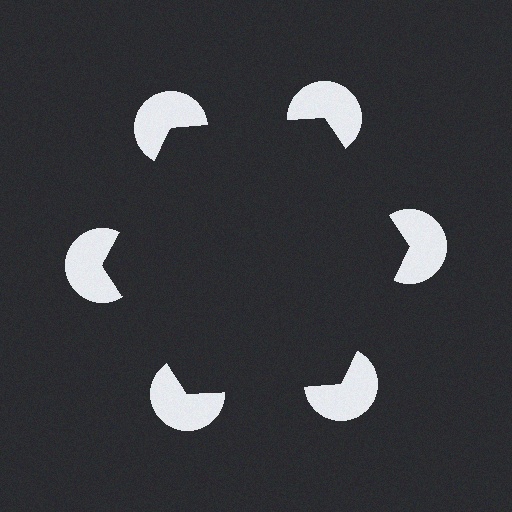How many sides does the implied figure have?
6 sides.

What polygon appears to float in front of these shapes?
An illusory hexagon — its edges are inferred from the aligned wedge cuts in the pac-man discs, not physically drawn.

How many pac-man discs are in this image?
There are 6 — one at each vertex of the illusory hexagon.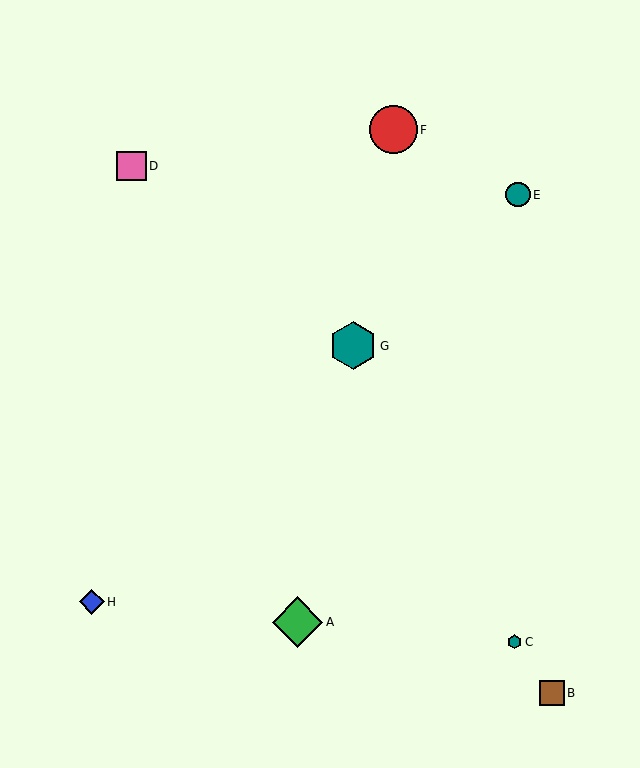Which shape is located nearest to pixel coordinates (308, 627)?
The green diamond (labeled A) at (298, 622) is nearest to that location.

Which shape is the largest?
The green diamond (labeled A) is the largest.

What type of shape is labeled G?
Shape G is a teal hexagon.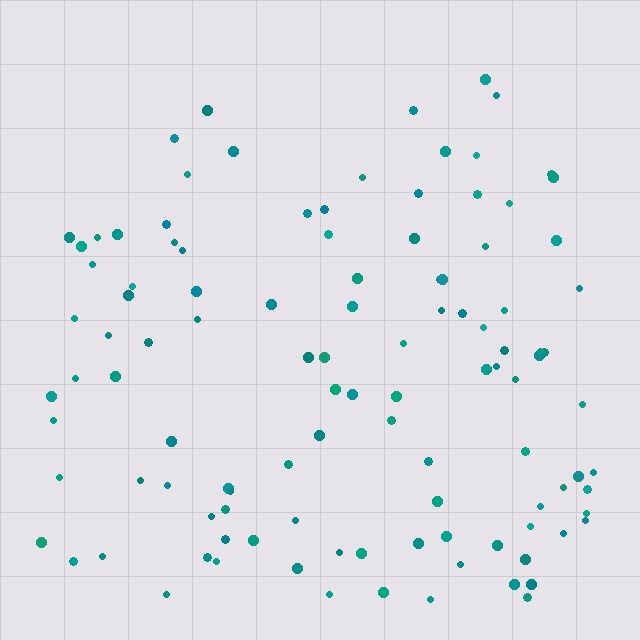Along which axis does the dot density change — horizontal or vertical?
Vertical.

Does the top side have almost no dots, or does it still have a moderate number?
Still a moderate number, just noticeably fewer than the bottom.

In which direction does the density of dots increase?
From top to bottom, with the bottom side densest.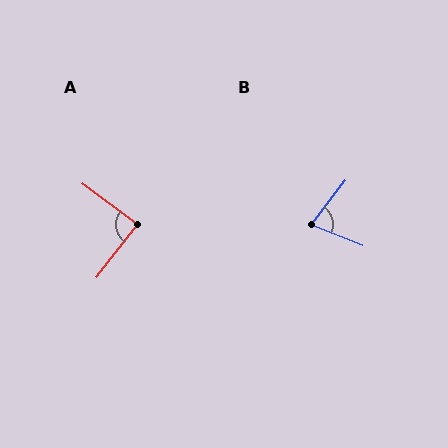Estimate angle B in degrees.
Approximately 74 degrees.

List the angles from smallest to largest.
B (74°), A (88°).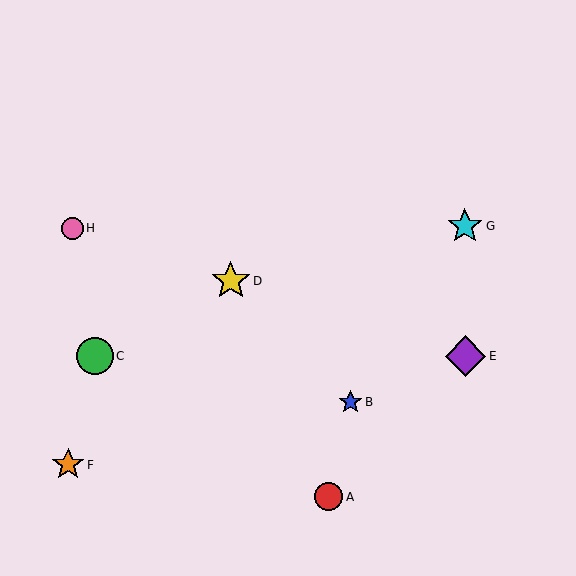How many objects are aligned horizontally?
2 objects (C, E) are aligned horizontally.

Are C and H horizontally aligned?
No, C is at y≈356 and H is at y≈228.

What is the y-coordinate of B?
Object B is at y≈402.